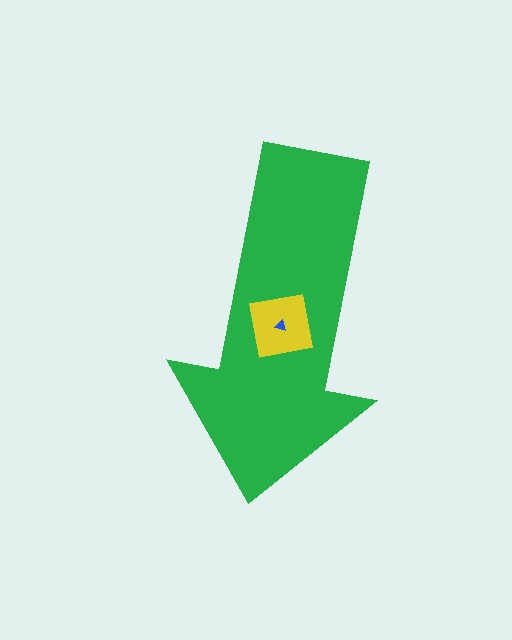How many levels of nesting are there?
3.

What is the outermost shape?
The green arrow.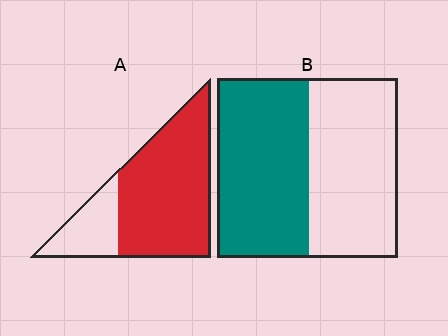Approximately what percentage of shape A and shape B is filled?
A is approximately 75% and B is approximately 50%.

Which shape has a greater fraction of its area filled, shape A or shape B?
Shape A.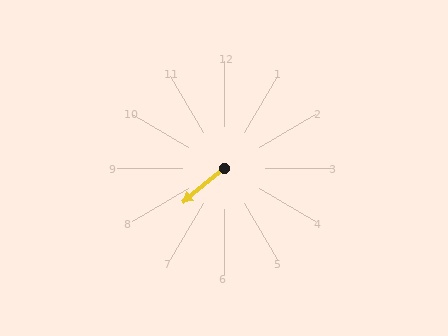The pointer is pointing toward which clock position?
Roughly 8 o'clock.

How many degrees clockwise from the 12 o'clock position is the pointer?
Approximately 231 degrees.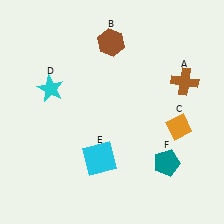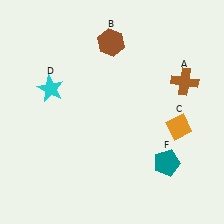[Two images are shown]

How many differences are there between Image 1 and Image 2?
There is 1 difference between the two images.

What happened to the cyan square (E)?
The cyan square (E) was removed in Image 2. It was in the bottom-left area of Image 1.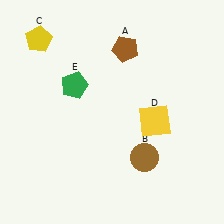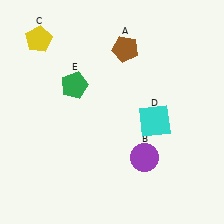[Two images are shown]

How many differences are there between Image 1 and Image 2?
There are 2 differences between the two images.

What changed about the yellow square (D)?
In Image 1, D is yellow. In Image 2, it changed to cyan.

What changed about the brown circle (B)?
In Image 1, B is brown. In Image 2, it changed to purple.